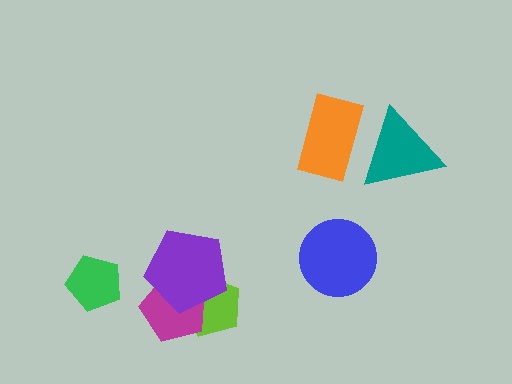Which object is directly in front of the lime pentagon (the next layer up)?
The magenta pentagon is directly in front of the lime pentagon.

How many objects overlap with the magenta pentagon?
2 objects overlap with the magenta pentagon.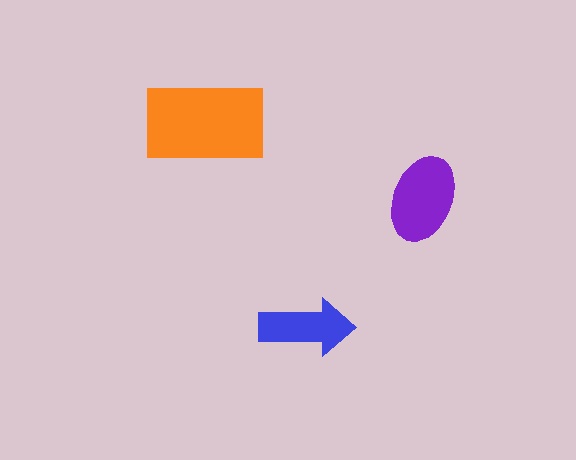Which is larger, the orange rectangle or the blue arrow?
The orange rectangle.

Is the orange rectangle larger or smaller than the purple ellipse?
Larger.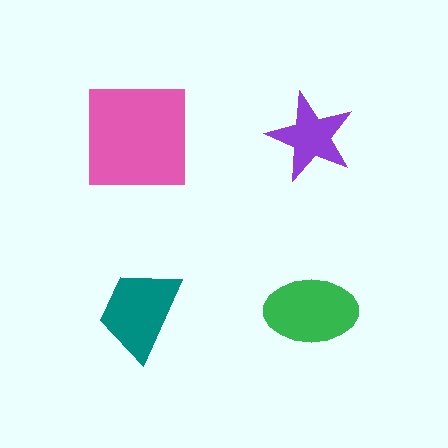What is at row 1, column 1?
A pink square.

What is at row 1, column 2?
A purple star.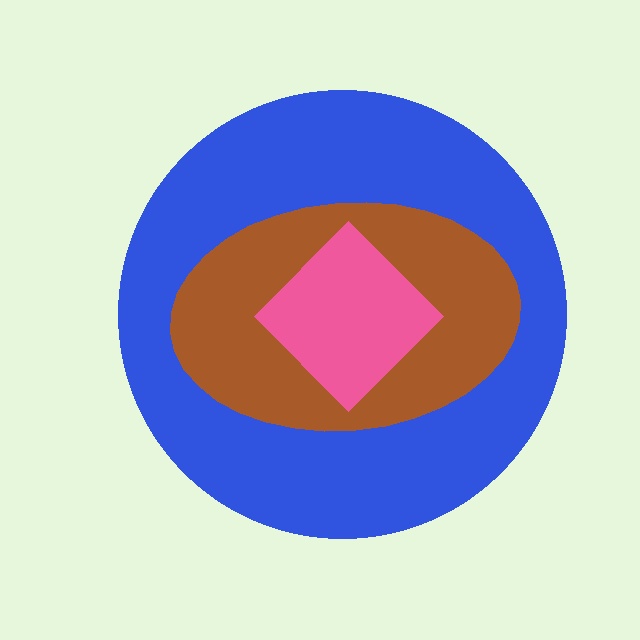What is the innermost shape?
The pink diamond.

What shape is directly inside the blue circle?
The brown ellipse.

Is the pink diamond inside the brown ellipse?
Yes.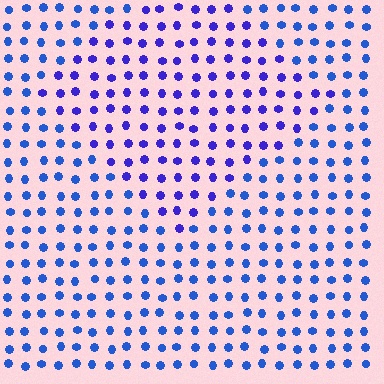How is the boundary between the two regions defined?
The boundary is defined purely by a slight shift in hue (about 27 degrees). Spacing, size, and orientation are identical on both sides.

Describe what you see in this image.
The image is filled with small blue elements in a uniform arrangement. A diamond-shaped region is visible where the elements are tinted to a slightly different hue, forming a subtle color boundary.